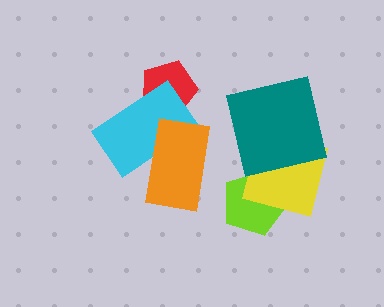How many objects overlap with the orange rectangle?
1 object overlaps with the orange rectangle.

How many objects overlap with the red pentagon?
1 object overlaps with the red pentagon.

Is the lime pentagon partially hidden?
Yes, it is partially covered by another shape.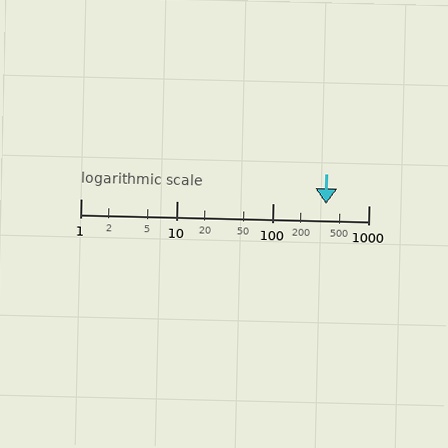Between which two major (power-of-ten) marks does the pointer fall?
The pointer is between 100 and 1000.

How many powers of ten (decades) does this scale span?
The scale spans 3 decades, from 1 to 1000.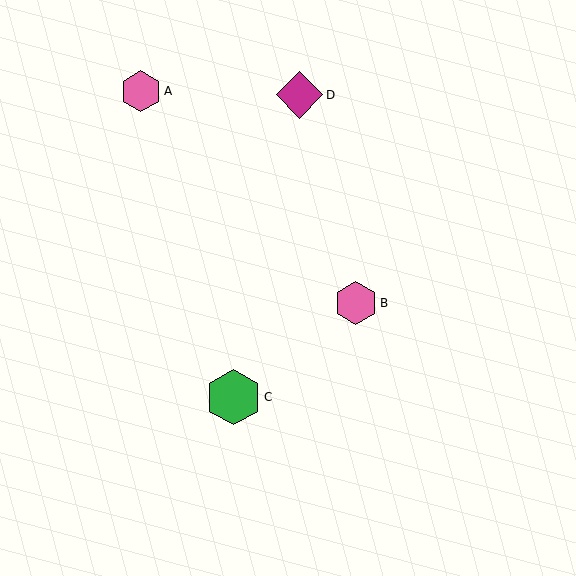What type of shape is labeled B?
Shape B is a pink hexagon.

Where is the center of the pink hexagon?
The center of the pink hexagon is at (356, 303).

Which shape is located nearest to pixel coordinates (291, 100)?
The magenta diamond (labeled D) at (300, 95) is nearest to that location.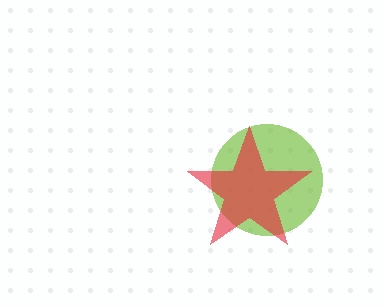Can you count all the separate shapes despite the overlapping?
Yes, there are 2 separate shapes.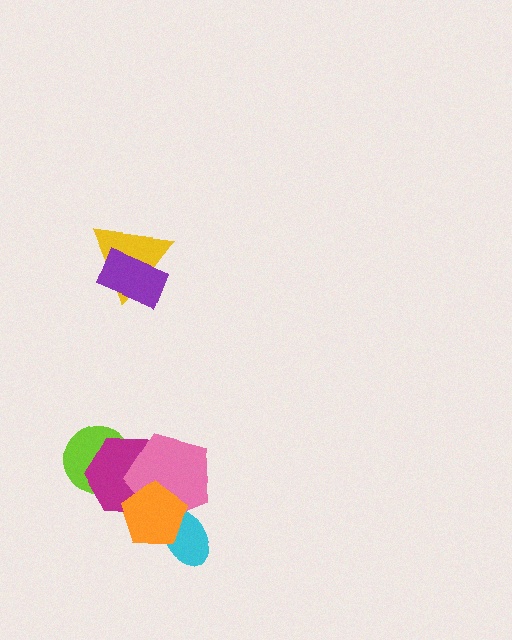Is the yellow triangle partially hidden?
Yes, it is partially covered by another shape.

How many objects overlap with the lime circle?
1 object overlaps with the lime circle.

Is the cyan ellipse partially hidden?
Yes, it is partially covered by another shape.